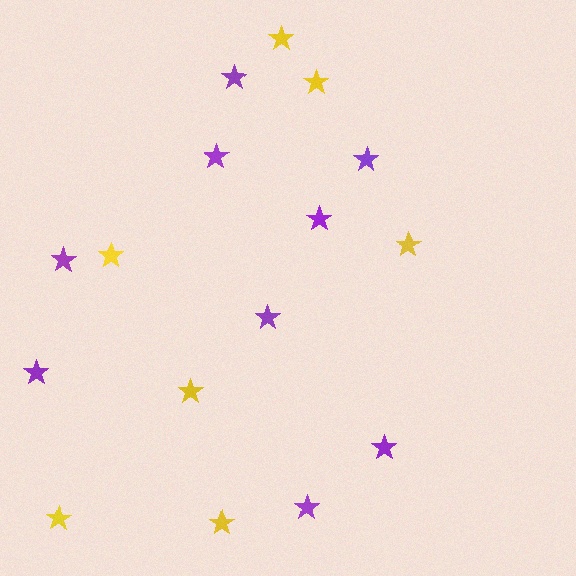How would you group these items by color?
There are 2 groups: one group of purple stars (9) and one group of yellow stars (7).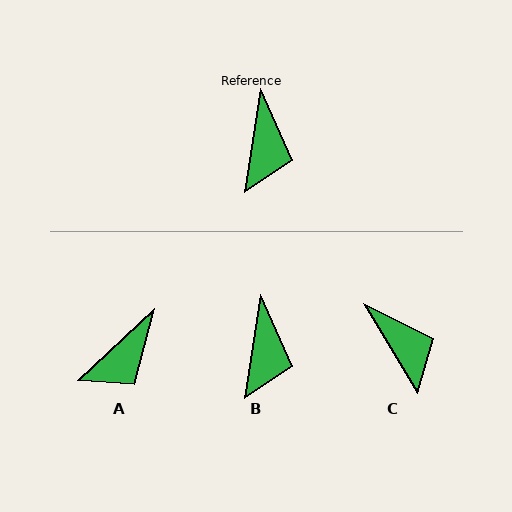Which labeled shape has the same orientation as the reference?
B.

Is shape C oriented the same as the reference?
No, it is off by about 40 degrees.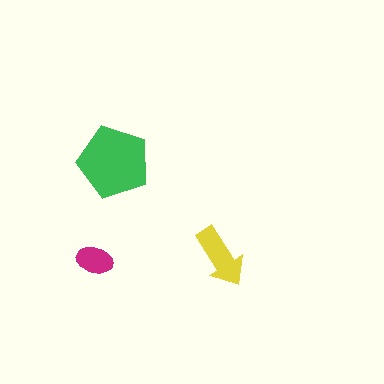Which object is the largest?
The green pentagon.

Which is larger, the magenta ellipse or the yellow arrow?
The yellow arrow.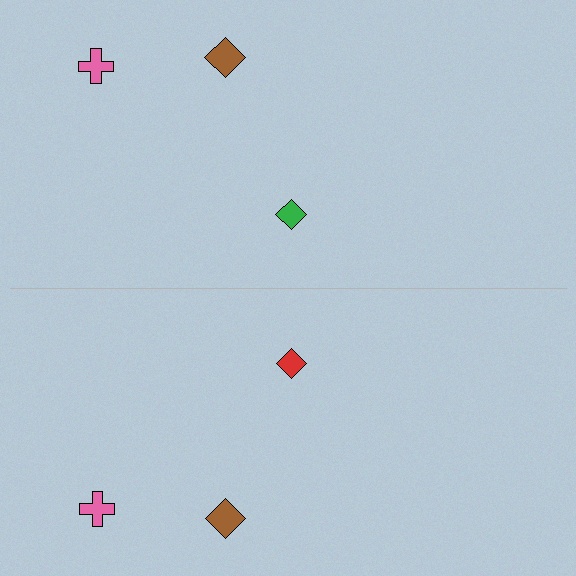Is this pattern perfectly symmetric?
No, the pattern is not perfectly symmetric. The red diamond on the bottom side breaks the symmetry — its mirror counterpart is green.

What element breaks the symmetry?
The red diamond on the bottom side breaks the symmetry — its mirror counterpart is green.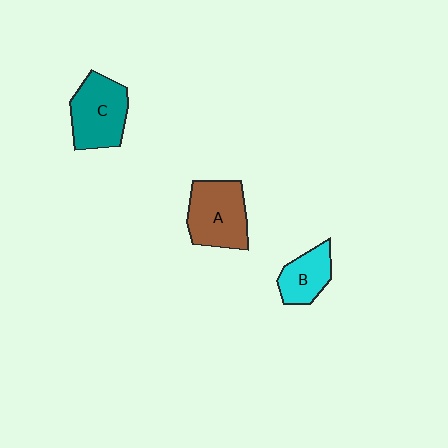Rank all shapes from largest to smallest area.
From largest to smallest: A (brown), C (teal), B (cyan).